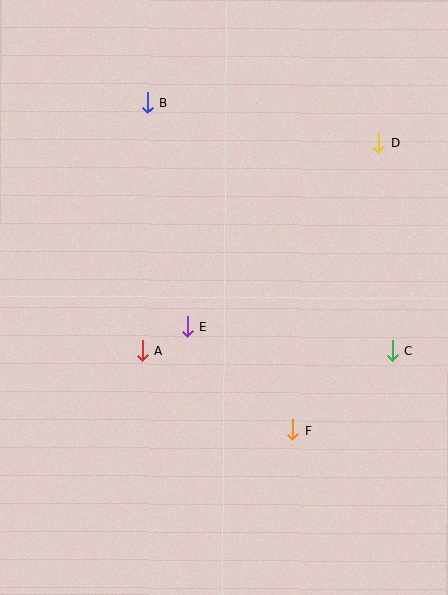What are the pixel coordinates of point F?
Point F is at (293, 430).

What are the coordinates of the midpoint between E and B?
The midpoint between E and B is at (167, 215).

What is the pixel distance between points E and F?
The distance between E and F is 148 pixels.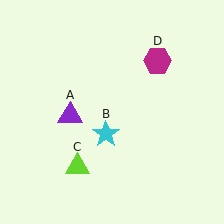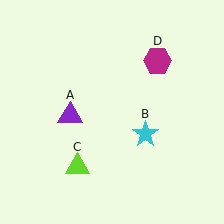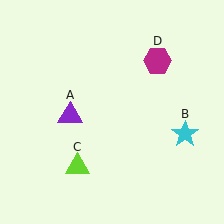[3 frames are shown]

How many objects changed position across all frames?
1 object changed position: cyan star (object B).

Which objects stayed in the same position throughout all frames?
Purple triangle (object A) and lime triangle (object C) and magenta hexagon (object D) remained stationary.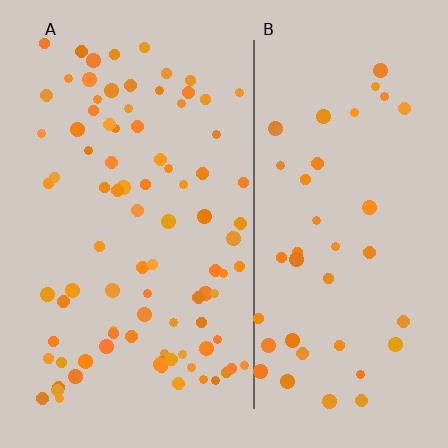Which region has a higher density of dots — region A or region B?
A (the left).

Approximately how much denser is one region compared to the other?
Approximately 2.1× — region A over region B.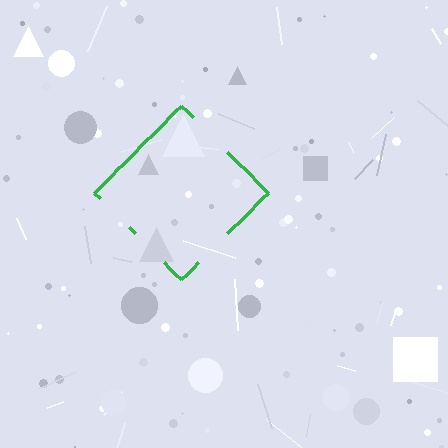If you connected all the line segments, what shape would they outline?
They would outline a diamond.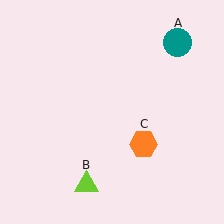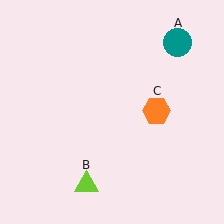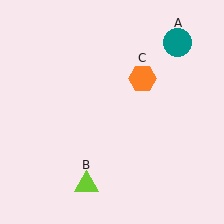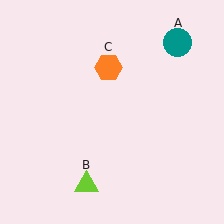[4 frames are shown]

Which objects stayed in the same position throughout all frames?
Teal circle (object A) and lime triangle (object B) remained stationary.